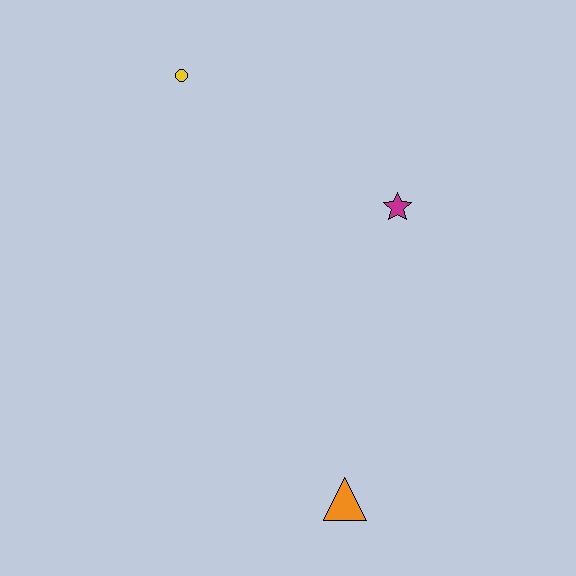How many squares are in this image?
There are no squares.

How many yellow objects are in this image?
There is 1 yellow object.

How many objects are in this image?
There are 3 objects.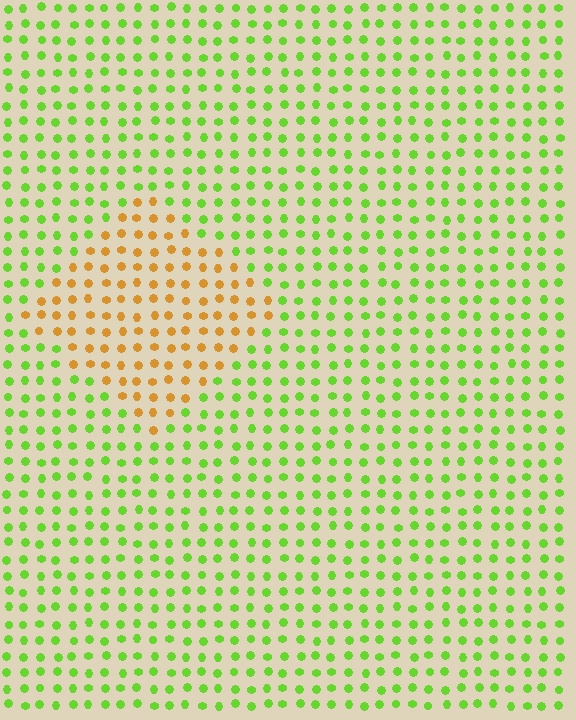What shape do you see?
I see a diamond.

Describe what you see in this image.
The image is filled with small lime elements in a uniform arrangement. A diamond-shaped region is visible where the elements are tinted to a slightly different hue, forming a subtle color boundary.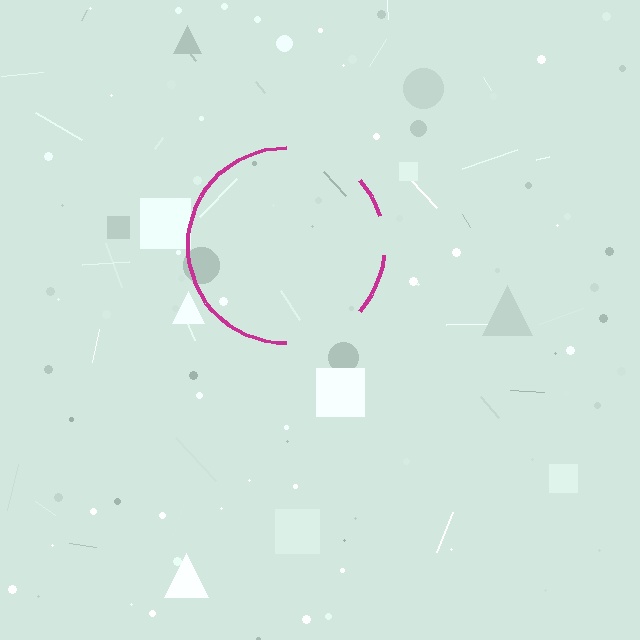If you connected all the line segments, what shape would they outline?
They would outline a circle.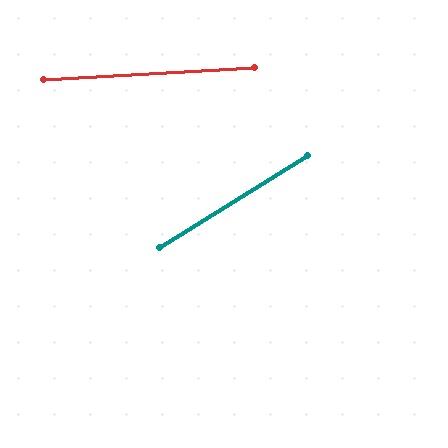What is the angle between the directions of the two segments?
Approximately 28 degrees.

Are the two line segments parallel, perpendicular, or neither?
Neither parallel nor perpendicular — they differ by about 28°.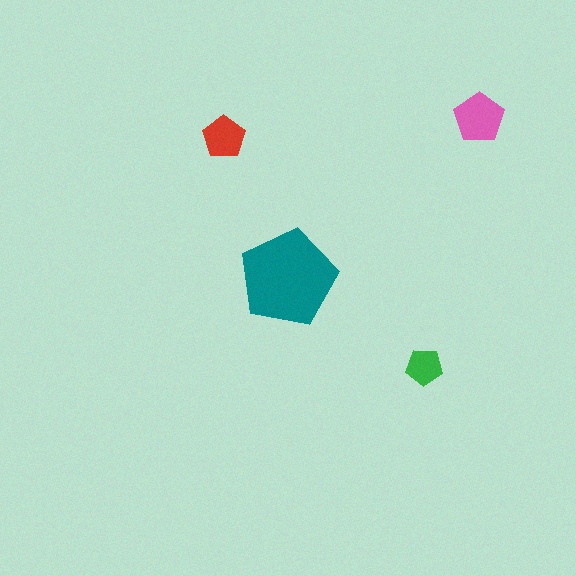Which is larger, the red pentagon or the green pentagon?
The red one.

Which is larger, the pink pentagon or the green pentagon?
The pink one.